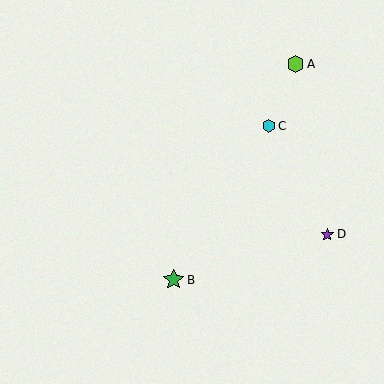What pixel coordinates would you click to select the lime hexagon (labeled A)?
Click at (296, 64) to select the lime hexagon A.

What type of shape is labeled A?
Shape A is a lime hexagon.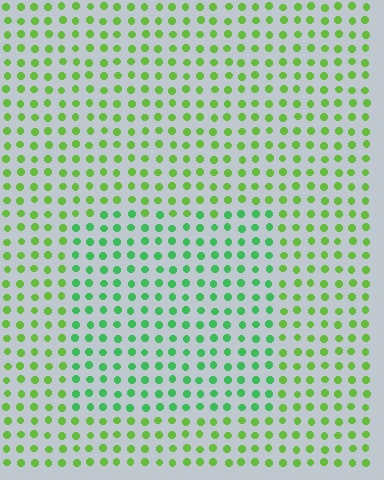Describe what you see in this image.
The image is filled with small lime elements in a uniform arrangement. A rectangle-shaped region is visible where the elements are tinted to a slightly different hue, forming a subtle color boundary.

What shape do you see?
I see a rectangle.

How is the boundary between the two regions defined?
The boundary is defined purely by a slight shift in hue (about 32 degrees). Spacing, size, and orientation are identical on both sides.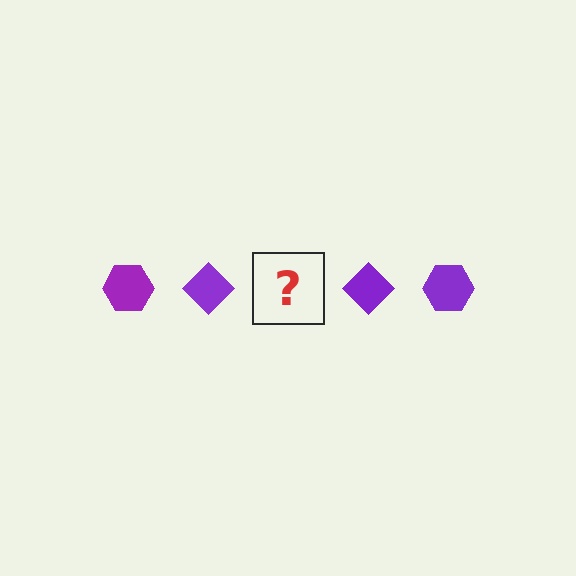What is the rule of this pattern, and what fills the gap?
The rule is that the pattern cycles through hexagon, diamond shapes in purple. The gap should be filled with a purple hexagon.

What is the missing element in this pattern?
The missing element is a purple hexagon.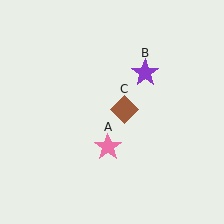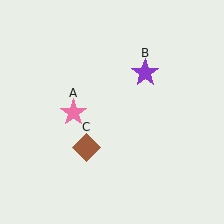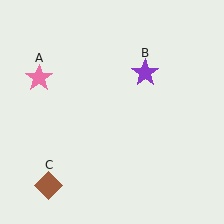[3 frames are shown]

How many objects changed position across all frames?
2 objects changed position: pink star (object A), brown diamond (object C).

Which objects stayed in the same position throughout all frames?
Purple star (object B) remained stationary.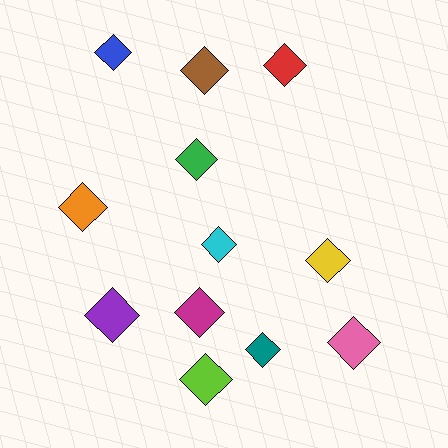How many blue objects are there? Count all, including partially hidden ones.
There is 1 blue object.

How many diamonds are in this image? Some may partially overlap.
There are 12 diamonds.